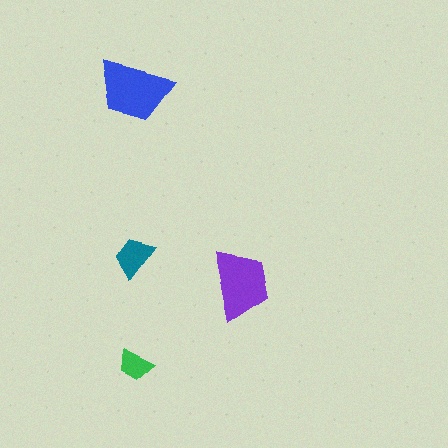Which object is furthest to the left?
The blue trapezoid is leftmost.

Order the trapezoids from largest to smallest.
the blue one, the purple one, the teal one, the green one.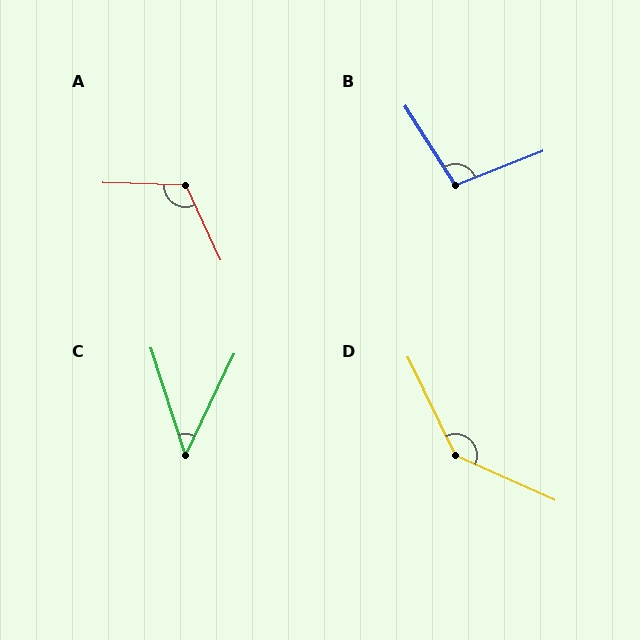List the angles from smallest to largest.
C (43°), B (101°), A (117°), D (140°).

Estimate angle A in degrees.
Approximately 117 degrees.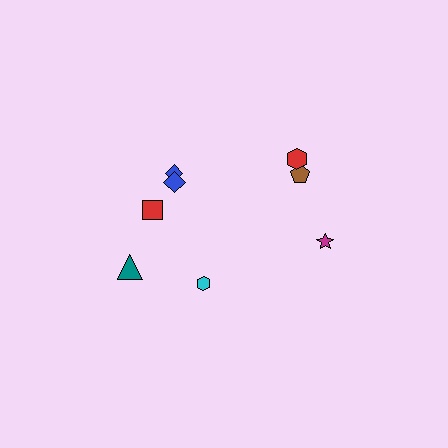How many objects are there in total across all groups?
There are 8 objects.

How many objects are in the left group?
There are 5 objects.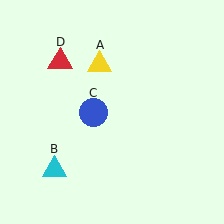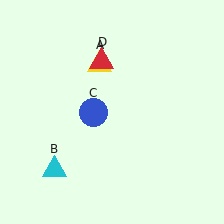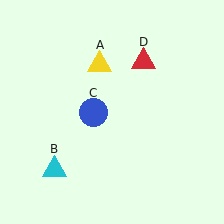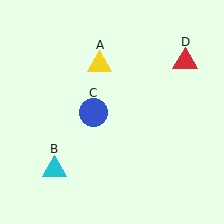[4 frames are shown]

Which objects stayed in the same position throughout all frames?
Yellow triangle (object A) and cyan triangle (object B) and blue circle (object C) remained stationary.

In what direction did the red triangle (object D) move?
The red triangle (object D) moved right.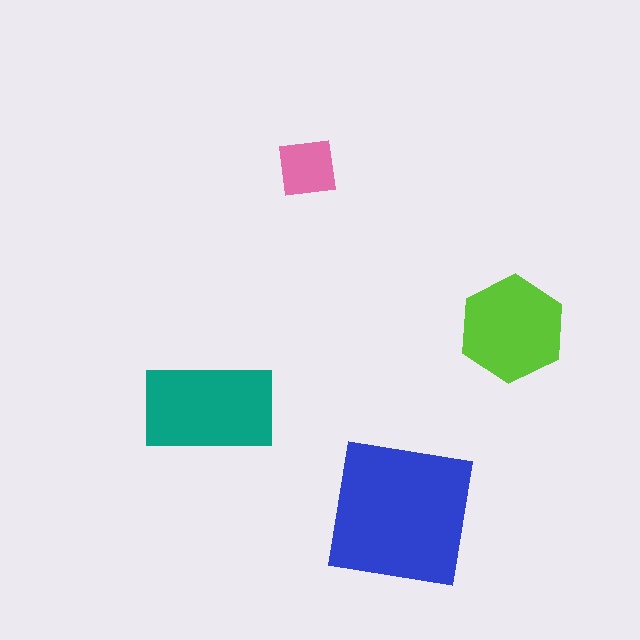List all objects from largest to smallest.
The blue square, the teal rectangle, the lime hexagon, the pink square.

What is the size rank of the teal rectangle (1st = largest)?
2nd.